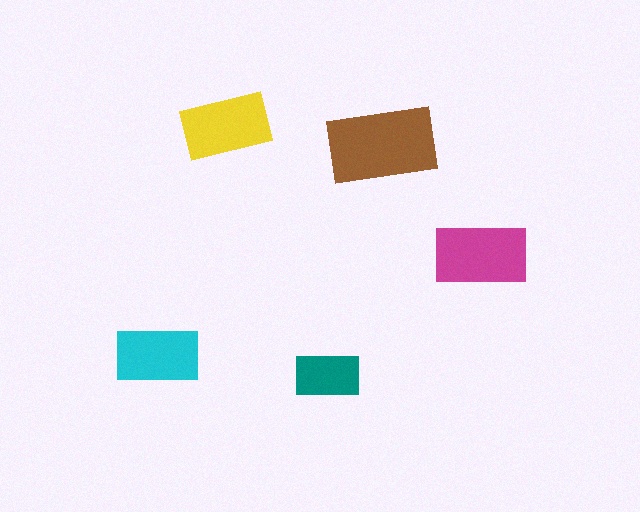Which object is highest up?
The yellow rectangle is topmost.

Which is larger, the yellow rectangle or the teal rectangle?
The yellow one.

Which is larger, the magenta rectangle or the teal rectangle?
The magenta one.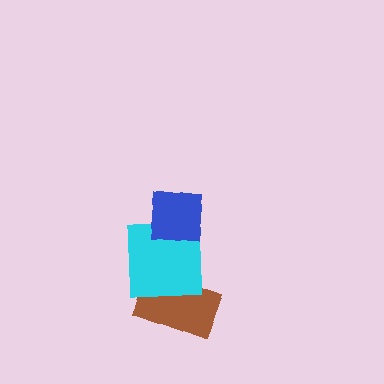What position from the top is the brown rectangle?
The brown rectangle is 3rd from the top.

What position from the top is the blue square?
The blue square is 1st from the top.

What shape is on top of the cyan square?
The blue square is on top of the cyan square.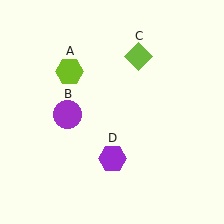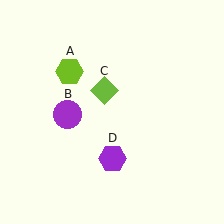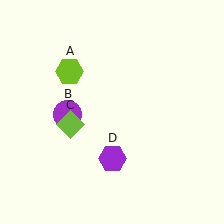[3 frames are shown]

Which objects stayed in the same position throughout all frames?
Lime hexagon (object A) and purple circle (object B) and purple hexagon (object D) remained stationary.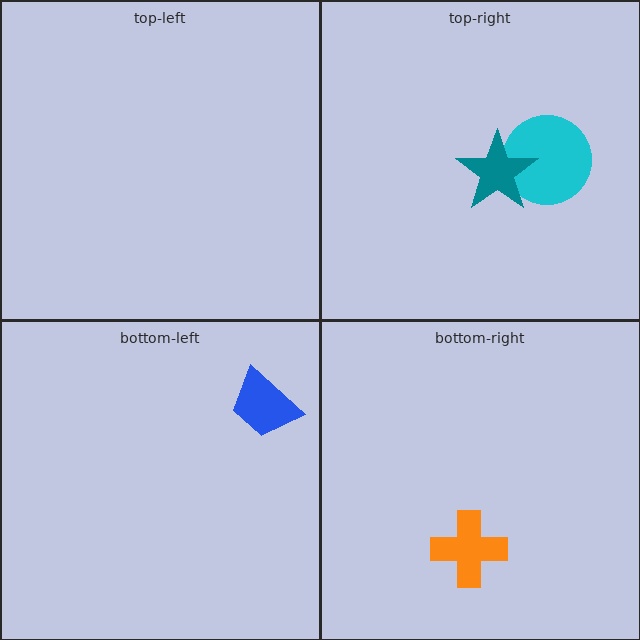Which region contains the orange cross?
The bottom-right region.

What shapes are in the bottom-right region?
The orange cross.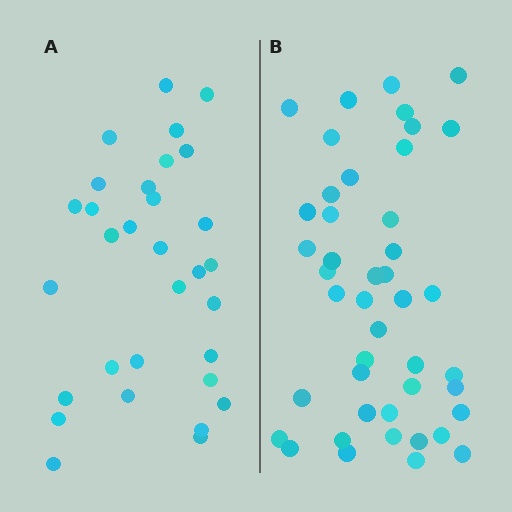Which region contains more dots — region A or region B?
Region B (the right region) has more dots.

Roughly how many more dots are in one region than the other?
Region B has approximately 15 more dots than region A.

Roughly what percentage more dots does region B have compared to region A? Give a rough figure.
About 40% more.